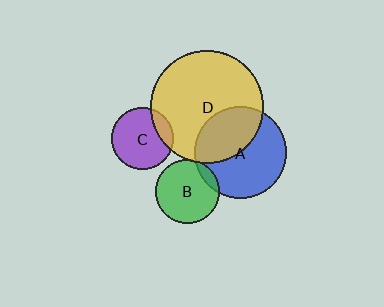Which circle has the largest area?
Circle D (yellow).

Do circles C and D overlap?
Yes.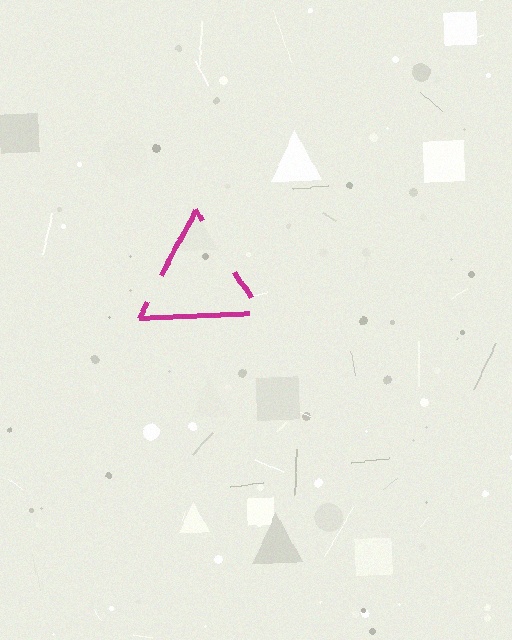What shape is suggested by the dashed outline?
The dashed outline suggests a triangle.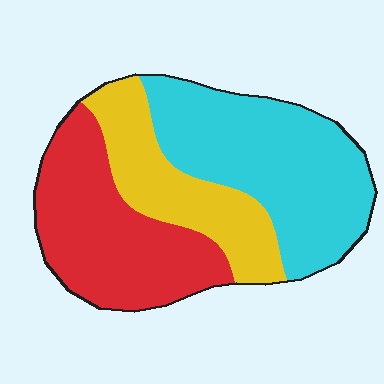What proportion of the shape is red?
Red takes up between a third and a half of the shape.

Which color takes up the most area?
Cyan, at roughly 40%.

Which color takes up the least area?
Yellow, at roughly 25%.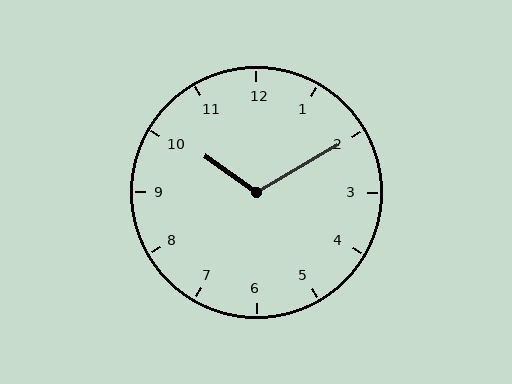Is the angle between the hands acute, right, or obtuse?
It is obtuse.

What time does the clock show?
10:10.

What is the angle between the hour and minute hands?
Approximately 115 degrees.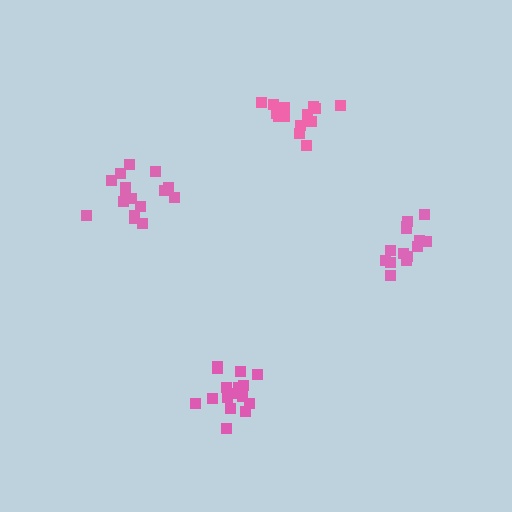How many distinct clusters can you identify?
There are 4 distinct clusters.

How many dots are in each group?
Group 1: 15 dots, Group 2: 16 dots, Group 3: 16 dots, Group 4: 14 dots (61 total).